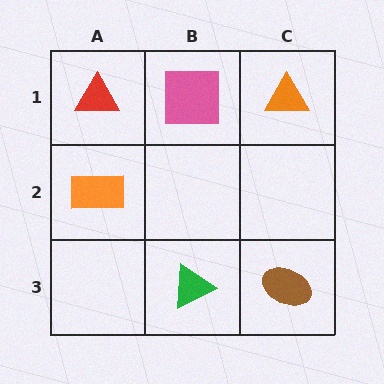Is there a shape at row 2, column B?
No, that cell is empty.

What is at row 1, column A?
A red triangle.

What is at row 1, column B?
A pink square.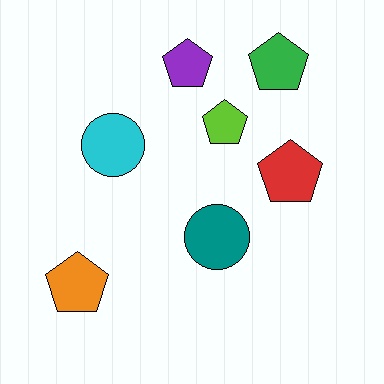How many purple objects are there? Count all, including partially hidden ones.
There is 1 purple object.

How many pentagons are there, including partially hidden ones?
There are 5 pentagons.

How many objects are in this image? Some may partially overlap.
There are 7 objects.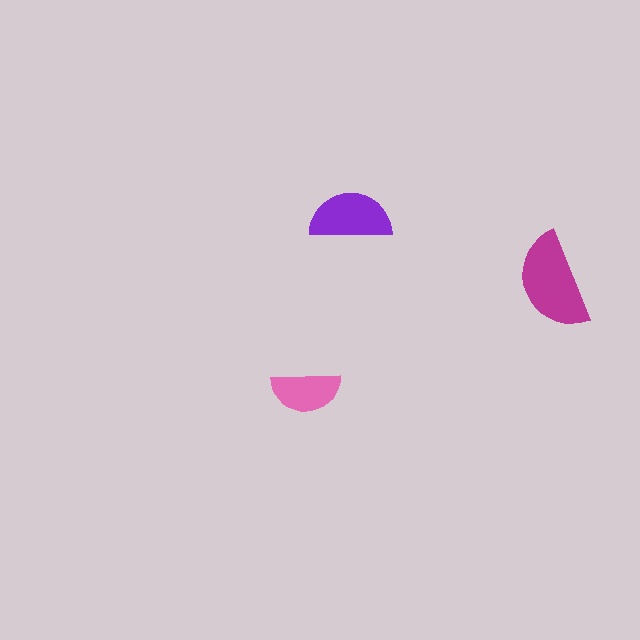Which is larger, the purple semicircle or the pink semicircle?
The purple one.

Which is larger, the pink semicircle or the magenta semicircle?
The magenta one.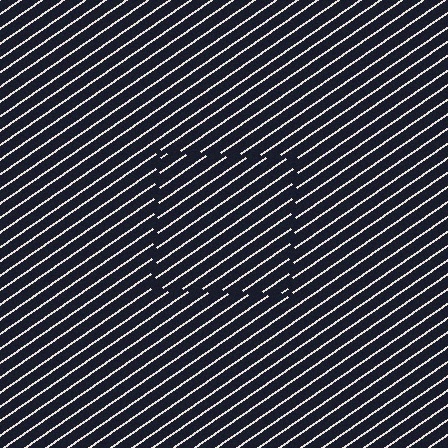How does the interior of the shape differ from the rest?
The interior of the shape contains the same grating, shifted by half a period — the contour is defined by the phase discontinuity where line-ends from the inner and outer gratings abut.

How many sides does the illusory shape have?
4 sides — the line-ends trace a square.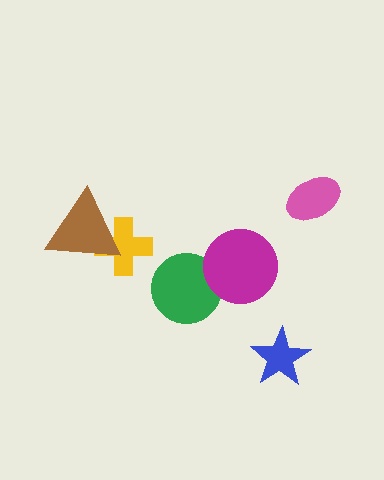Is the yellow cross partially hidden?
Yes, it is partially covered by another shape.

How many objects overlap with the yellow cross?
1 object overlaps with the yellow cross.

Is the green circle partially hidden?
Yes, it is partially covered by another shape.